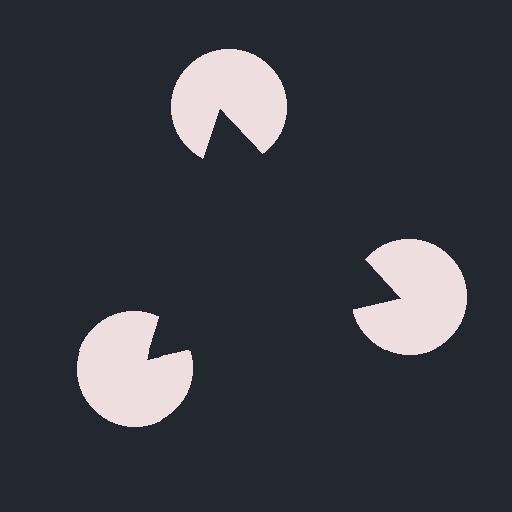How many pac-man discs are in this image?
There are 3 — one at each vertex of the illusory triangle.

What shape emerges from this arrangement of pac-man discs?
An illusory triangle — its edges are inferred from the aligned wedge cuts in the pac-man discs, not physically drawn.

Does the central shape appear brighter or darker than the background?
It typically appears slightly darker than the background, even though no actual brightness change is drawn.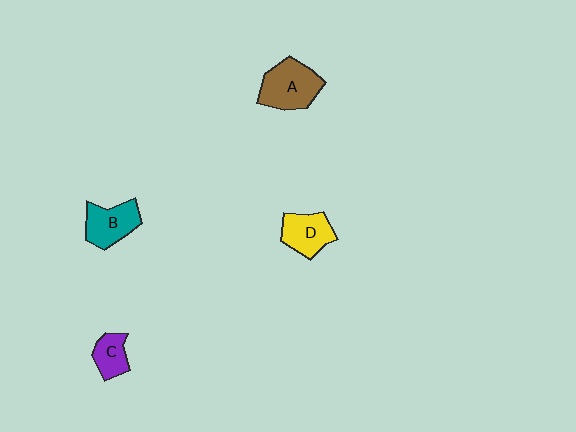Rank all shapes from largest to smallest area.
From largest to smallest: A (brown), B (teal), D (yellow), C (purple).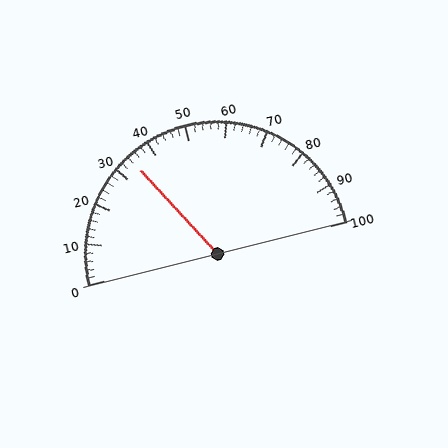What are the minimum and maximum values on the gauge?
The gauge ranges from 0 to 100.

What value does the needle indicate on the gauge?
The needle indicates approximately 34.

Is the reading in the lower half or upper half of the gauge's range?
The reading is in the lower half of the range (0 to 100).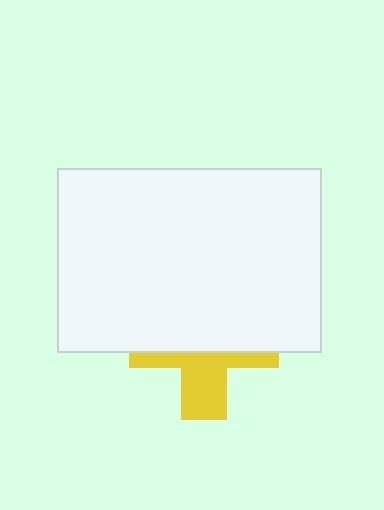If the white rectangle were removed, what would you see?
You would see the complete yellow cross.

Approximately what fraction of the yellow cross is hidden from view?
Roughly 62% of the yellow cross is hidden behind the white rectangle.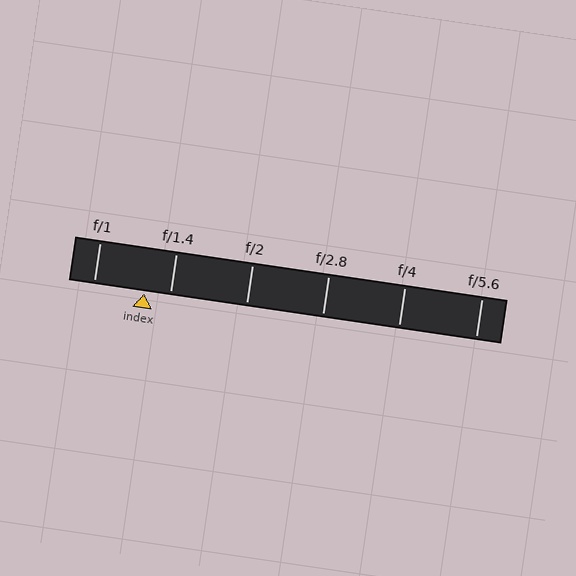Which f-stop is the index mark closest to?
The index mark is closest to f/1.4.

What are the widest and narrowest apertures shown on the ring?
The widest aperture shown is f/1 and the narrowest is f/5.6.